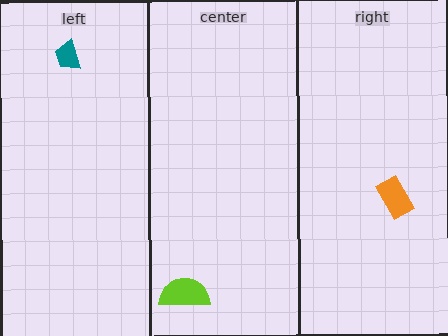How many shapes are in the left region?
1.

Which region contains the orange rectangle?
The right region.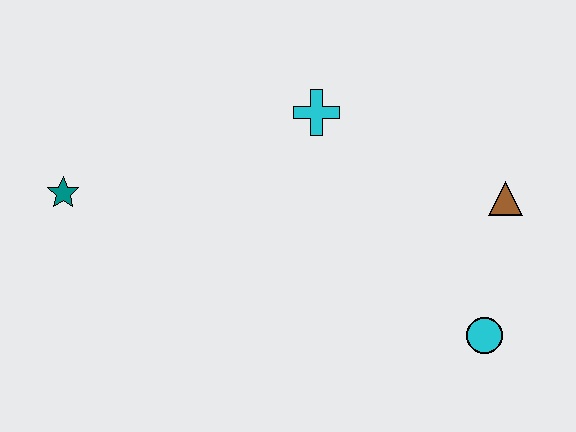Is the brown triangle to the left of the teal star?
No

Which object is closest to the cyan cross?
The brown triangle is closest to the cyan cross.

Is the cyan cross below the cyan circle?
No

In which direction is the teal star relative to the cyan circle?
The teal star is to the left of the cyan circle.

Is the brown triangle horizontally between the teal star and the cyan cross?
No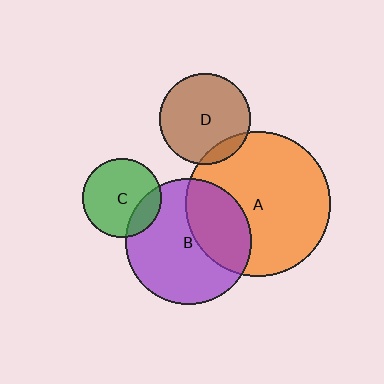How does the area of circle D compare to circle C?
Approximately 1.3 times.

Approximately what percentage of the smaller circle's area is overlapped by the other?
Approximately 20%.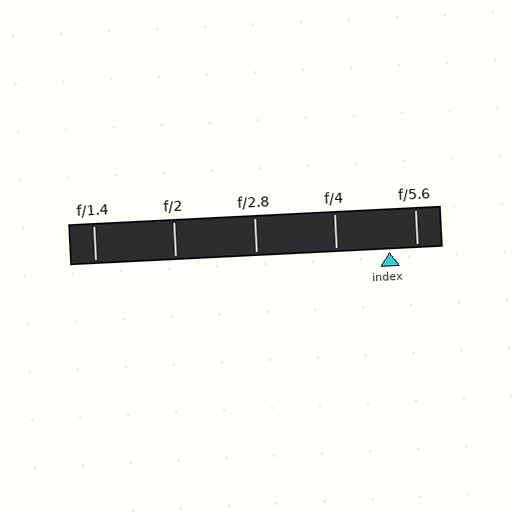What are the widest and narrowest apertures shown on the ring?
The widest aperture shown is f/1.4 and the narrowest is f/5.6.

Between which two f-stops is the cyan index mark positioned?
The index mark is between f/4 and f/5.6.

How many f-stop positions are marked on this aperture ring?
There are 5 f-stop positions marked.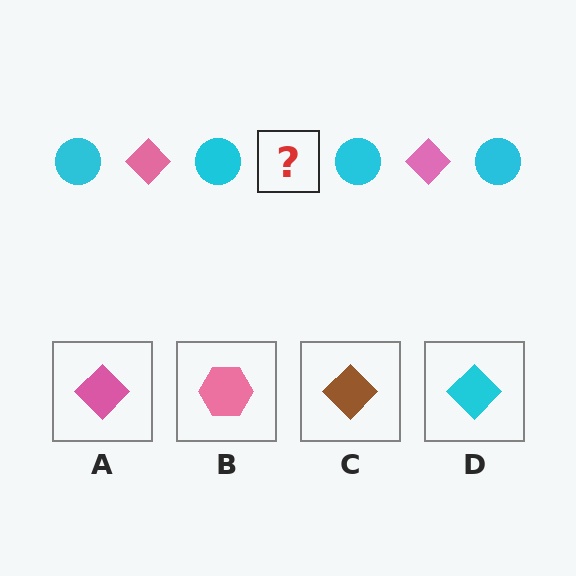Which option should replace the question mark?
Option A.